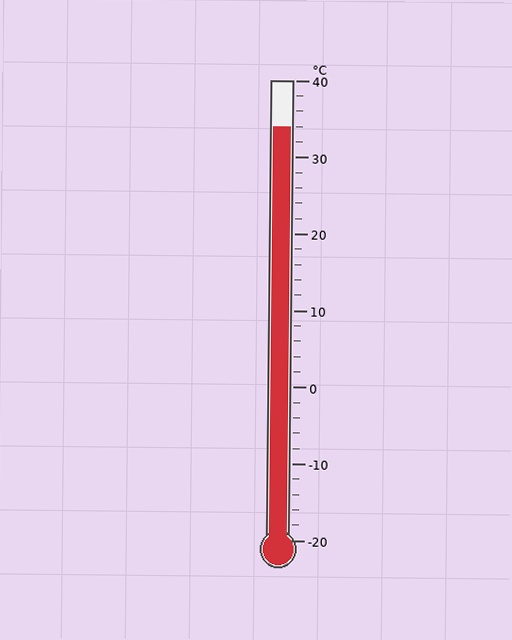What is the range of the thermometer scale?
The thermometer scale ranges from -20°C to 40°C.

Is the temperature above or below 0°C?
The temperature is above 0°C.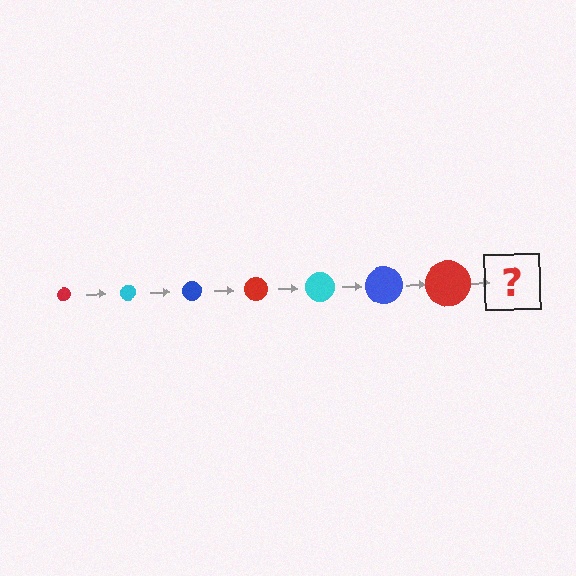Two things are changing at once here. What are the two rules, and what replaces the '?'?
The two rules are that the circle grows larger each step and the color cycles through red, cyan, and blue. The '?' should be a cyan circle, larger than the previous one.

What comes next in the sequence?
The next element should be a cyan circle, larger than the previous one.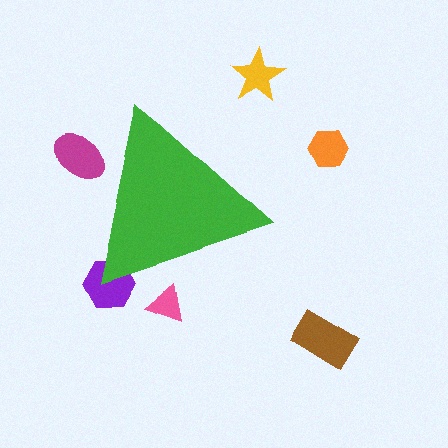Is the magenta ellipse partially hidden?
Yes, the magenta ellipse is partially hidden behind the green triangle.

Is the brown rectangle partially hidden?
No, the brown rectangle is fully visible.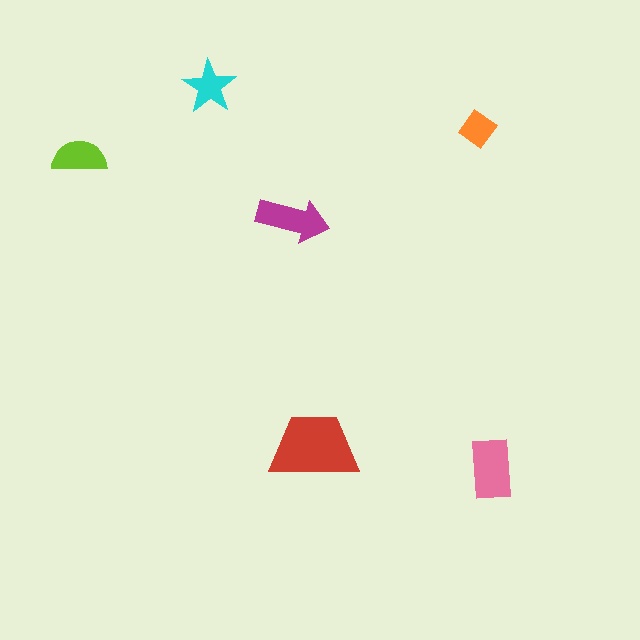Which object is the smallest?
The orange diamond.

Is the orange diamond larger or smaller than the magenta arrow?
Smaller.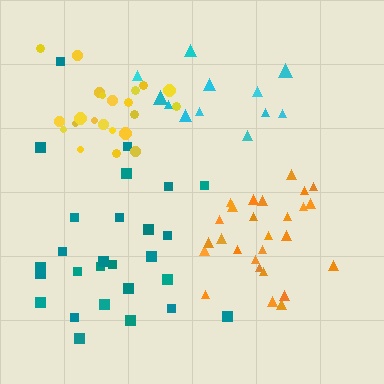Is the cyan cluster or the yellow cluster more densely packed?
Yellow.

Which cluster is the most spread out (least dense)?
Teal.